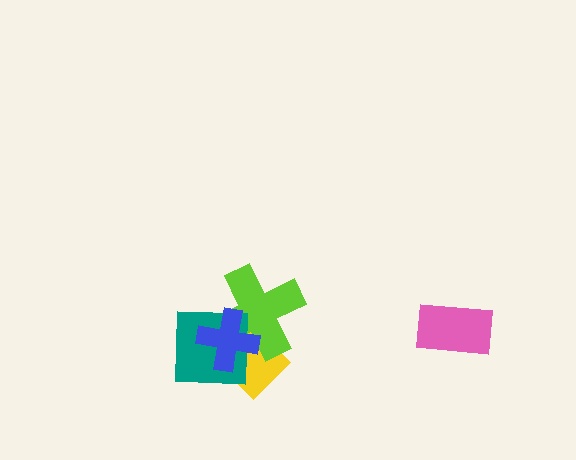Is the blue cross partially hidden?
No, no other shape covers it.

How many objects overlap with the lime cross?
3 objects overlap with the lime cross.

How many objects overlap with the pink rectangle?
0 objects overlap with the pink rectangle.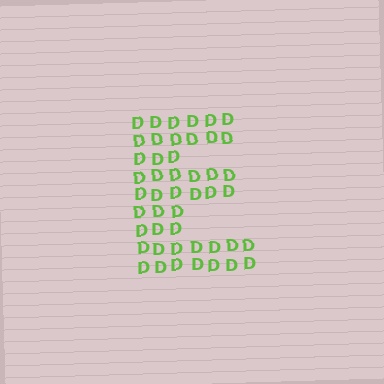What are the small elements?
The small elements are letter D's.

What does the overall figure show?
The overall figure shows the letter E.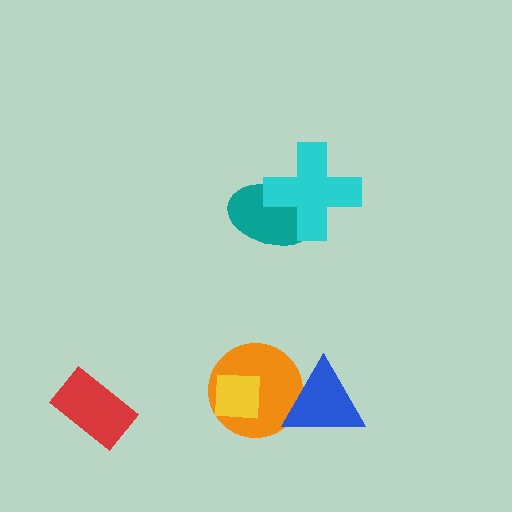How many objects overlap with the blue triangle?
1 object overlaps with the blue triangle.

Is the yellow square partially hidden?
No, no other shape covers it.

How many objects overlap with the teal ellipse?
1 object overlaps with the teal ellipse.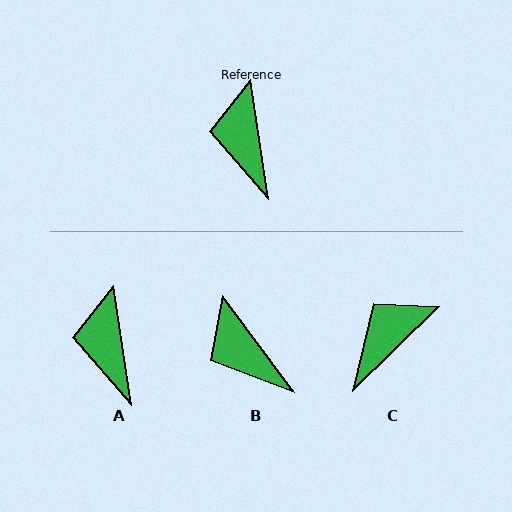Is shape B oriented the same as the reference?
No, it is off by about 28 degrees.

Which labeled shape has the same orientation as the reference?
A.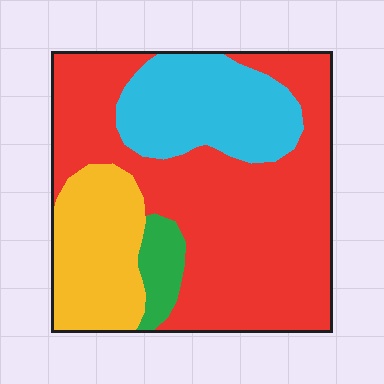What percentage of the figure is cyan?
Cyan takes up about one fifth (1/5) of the figure.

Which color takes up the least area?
Green, at roughly 5%.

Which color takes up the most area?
Red, at roughly 55%.